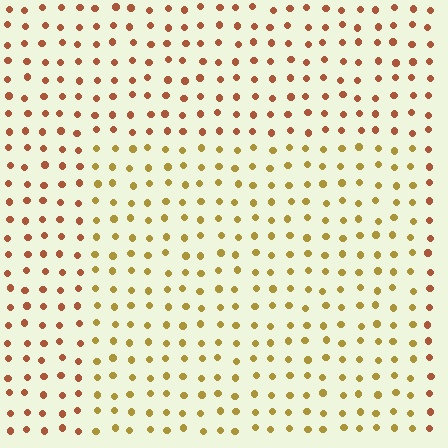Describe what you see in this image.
The image is filled with small brown elements in a uniform arrangement. A rectangle-shaped region is visible where the elements are tinted to a slightly different hue, forming a subtle color boundary.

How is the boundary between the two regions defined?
The boundary is defined purely by a slight shift in hue (about 34 degrees). Spacing, size, and orientation are identical on both sides.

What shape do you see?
I see a rectangle.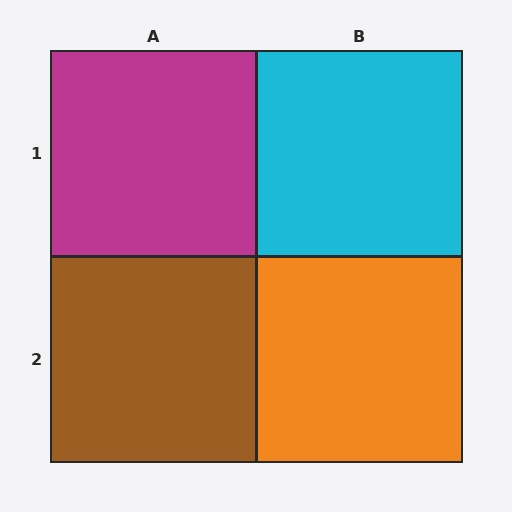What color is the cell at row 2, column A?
Brown.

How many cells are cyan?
1 cell is cyan.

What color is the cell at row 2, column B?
Orange.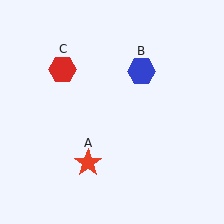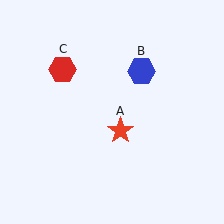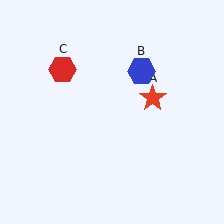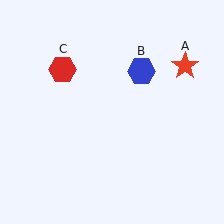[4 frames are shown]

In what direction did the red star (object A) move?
The red star (object A) moved up and to the right.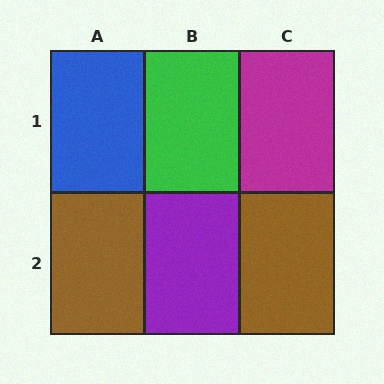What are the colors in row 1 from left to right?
Blue, green, magenta.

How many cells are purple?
1 cell is purple.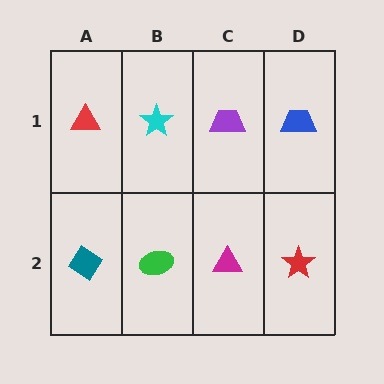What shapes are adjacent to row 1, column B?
A green ellipse (row 2, column B), a red triangle (row 1, column A), a purple trapezoid (row 1, column C).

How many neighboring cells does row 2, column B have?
3.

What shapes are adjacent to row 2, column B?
A cyan star (row 1, column B), a teal diamond (row 2, column A), a magenta triangle (row 2, column C).